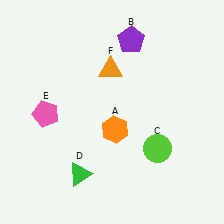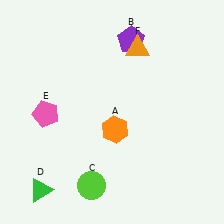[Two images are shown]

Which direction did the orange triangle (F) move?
The orange triangle (F) moved right.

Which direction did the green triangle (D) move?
The green triangle (D) moved left.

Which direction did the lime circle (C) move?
The lime circle (C) moved left.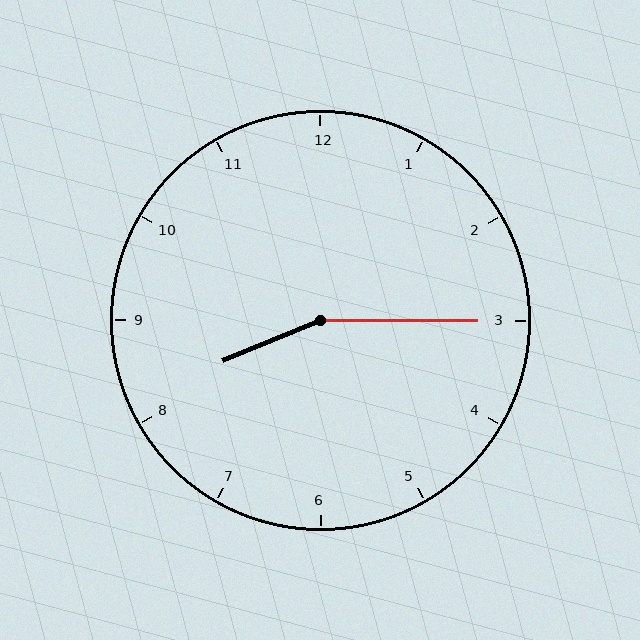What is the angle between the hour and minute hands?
Approximately 158 degrees.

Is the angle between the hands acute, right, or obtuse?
It is obtuse.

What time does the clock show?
8:15.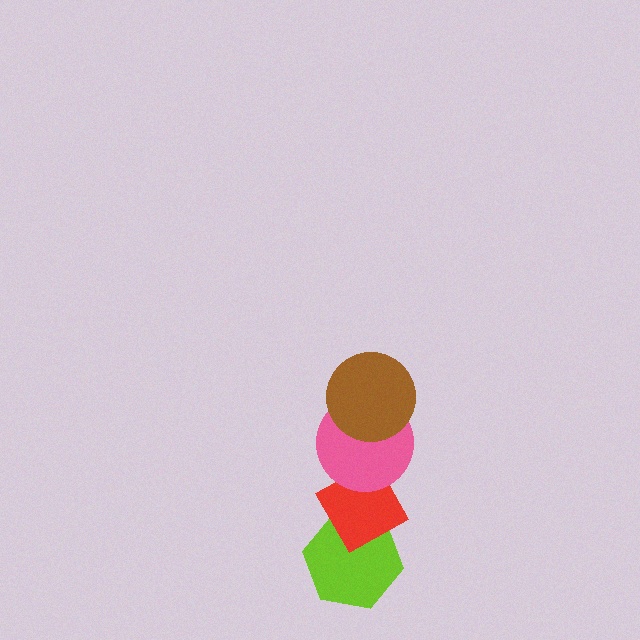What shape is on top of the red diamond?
The pink circle is on top of the red diamond.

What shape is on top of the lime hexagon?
The red diamond is on top of the lime hexagon.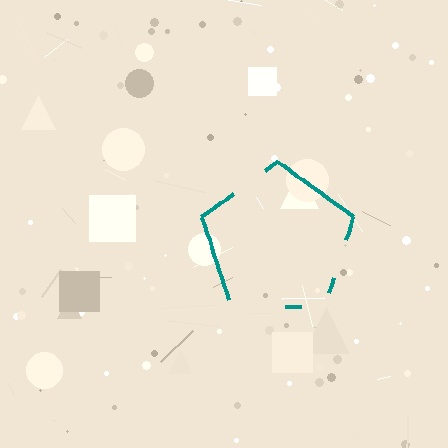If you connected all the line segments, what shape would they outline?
They would outline a pentagon.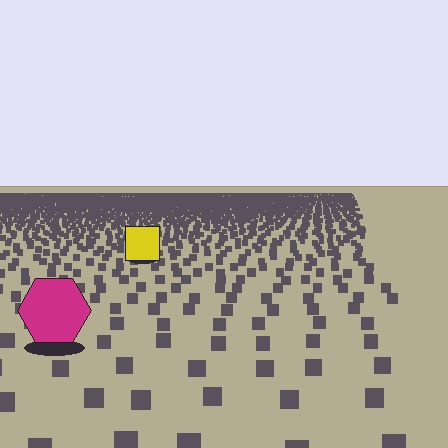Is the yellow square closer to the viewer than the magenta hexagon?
No. The magenta hexagon is closer — you can tell from the texture gradient: the ground texture is coarser near it.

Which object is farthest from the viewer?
The yellow square is farthest from the viewer. It appears smaller and the ground texture around it is denser.